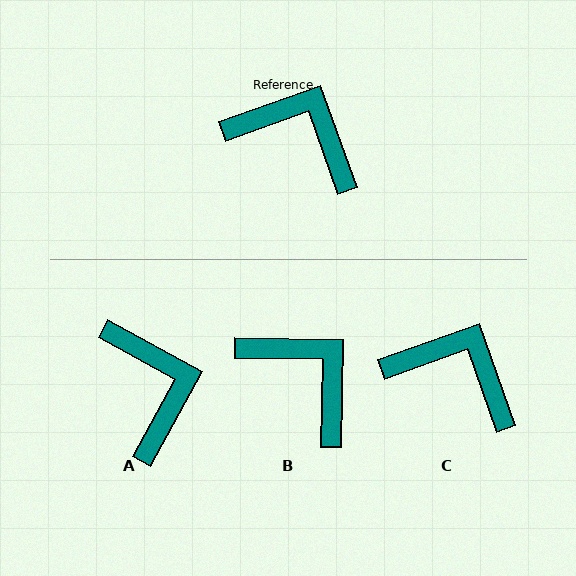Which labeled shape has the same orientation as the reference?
C.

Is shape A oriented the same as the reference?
No, it is off by about 48 degrees.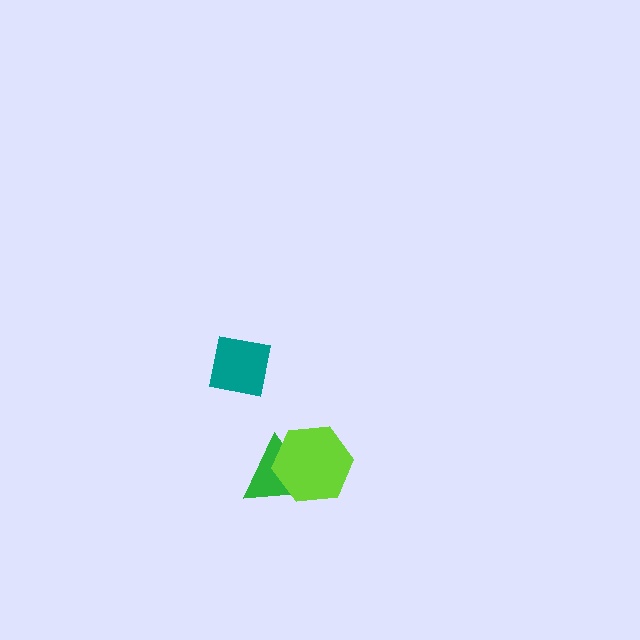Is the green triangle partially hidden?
Yes, it is partially covered by another shape.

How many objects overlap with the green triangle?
1 object overlaps with the green triangle.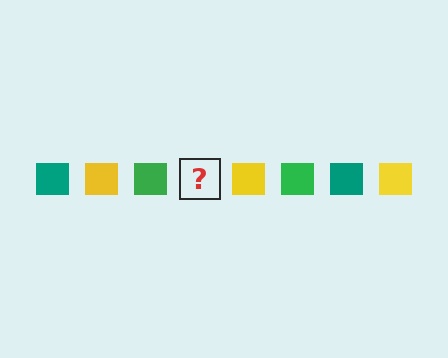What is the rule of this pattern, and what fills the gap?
The rule is that the pattern cycles through teal, yellow, green squares. The gap should be filled with a teal square.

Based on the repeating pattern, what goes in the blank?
The blank should be a teal square.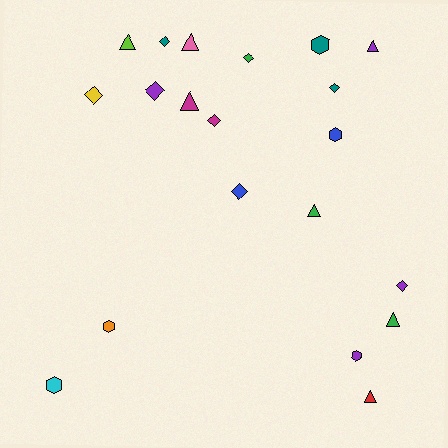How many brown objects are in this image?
There are no brown objects.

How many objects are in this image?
There are 20 objects.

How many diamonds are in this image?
There are 8 diamonds.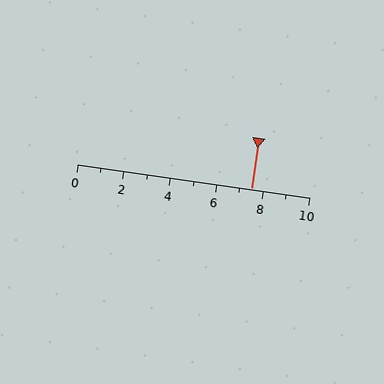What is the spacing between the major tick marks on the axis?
The major ticks are spaced 2 apart.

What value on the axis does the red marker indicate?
The marker indicates approximately 7.5.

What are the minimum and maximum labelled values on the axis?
The axis runs from 0 to 10.